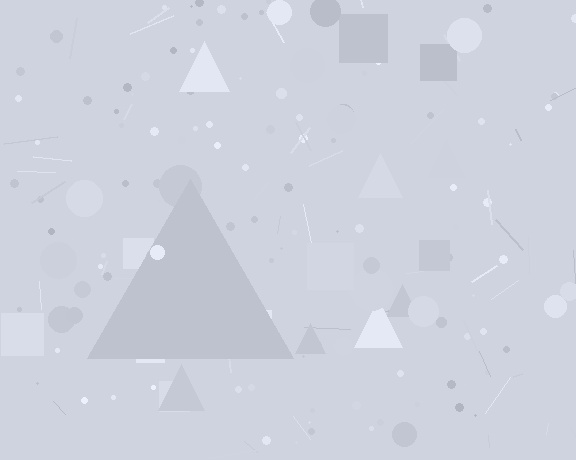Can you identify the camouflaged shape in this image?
The camouflaged shape is a triangle.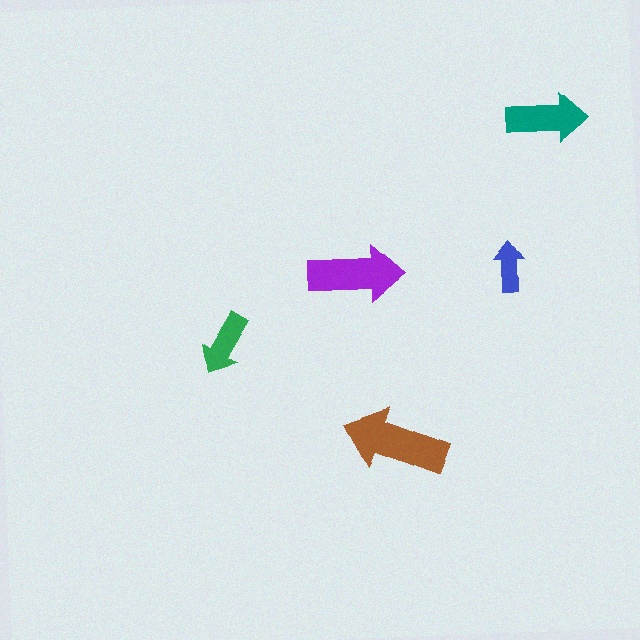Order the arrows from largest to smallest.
the brown one, the purple one, the teal one, the green one, the blue one.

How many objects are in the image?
There are 5 objects in the image.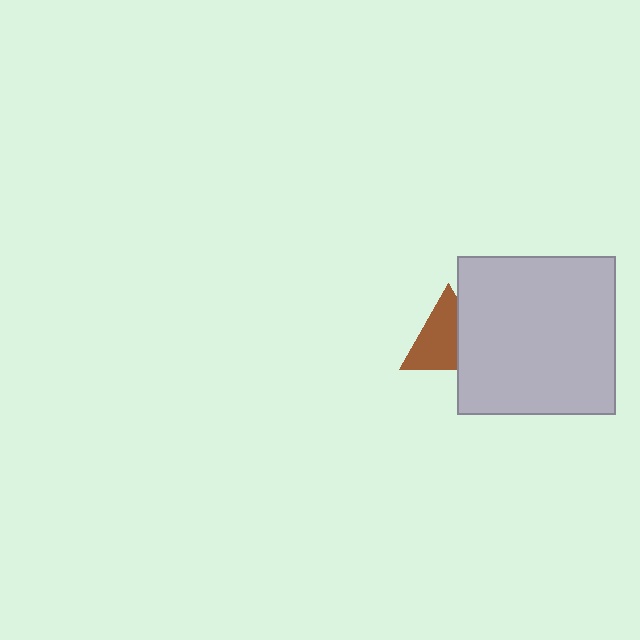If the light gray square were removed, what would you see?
You would see the complete brown triangle.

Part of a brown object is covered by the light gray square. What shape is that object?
It is a triangle.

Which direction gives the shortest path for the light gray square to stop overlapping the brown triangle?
Moving right gives the shortest separation.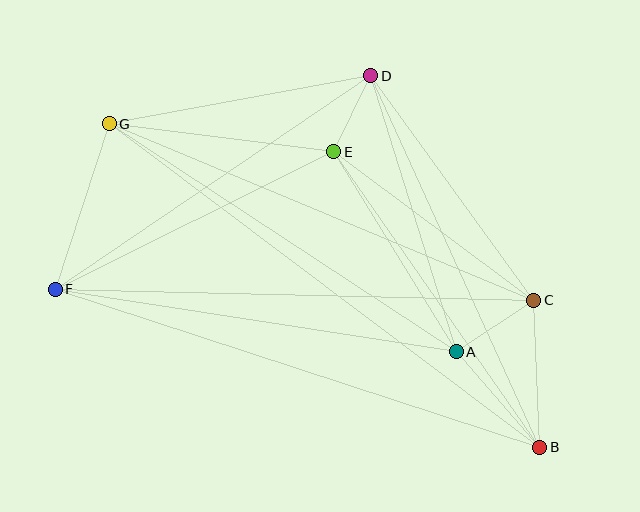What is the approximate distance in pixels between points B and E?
The distance between B and E is approximately 361 pixels.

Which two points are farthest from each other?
Points B and G are farthest from each other.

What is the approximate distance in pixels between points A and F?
The distance between A and F is approximately 406 pixels.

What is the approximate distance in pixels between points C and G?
The distance between C and G is approximately 460 pixels.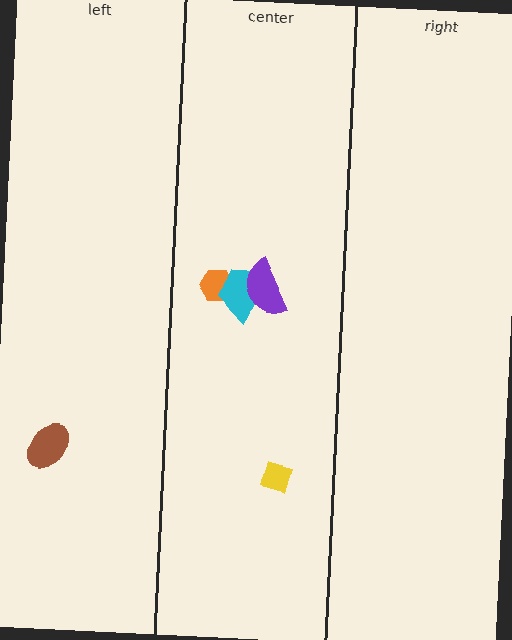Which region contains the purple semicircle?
The center region.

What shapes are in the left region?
The brown ellipse.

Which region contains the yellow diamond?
The center region.